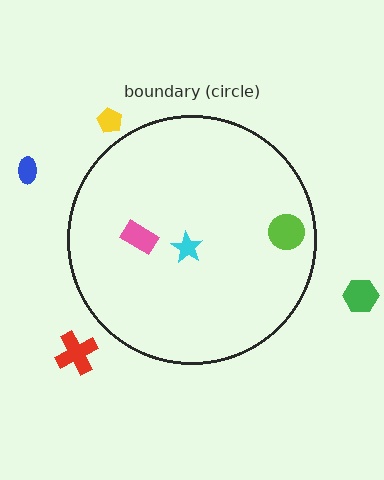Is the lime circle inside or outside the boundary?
Inside.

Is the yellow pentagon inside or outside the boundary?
Outside.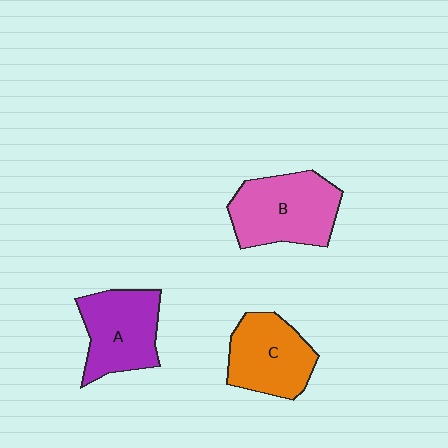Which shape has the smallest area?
Shape C (orange).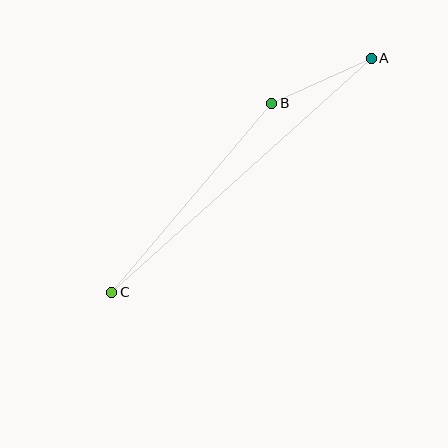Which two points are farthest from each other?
Points A and C are farthest from each other.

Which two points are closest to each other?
Points A and B are closest to each other.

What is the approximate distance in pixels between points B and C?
The distance between B and C is approximately 248 pixels.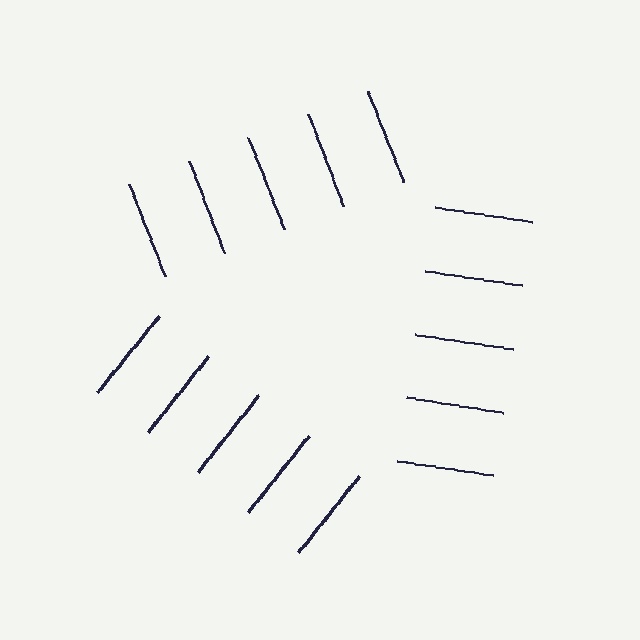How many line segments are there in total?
15 — 5 along each of the 3 edges.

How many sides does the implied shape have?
3 sides — the line-ends trace a triangle.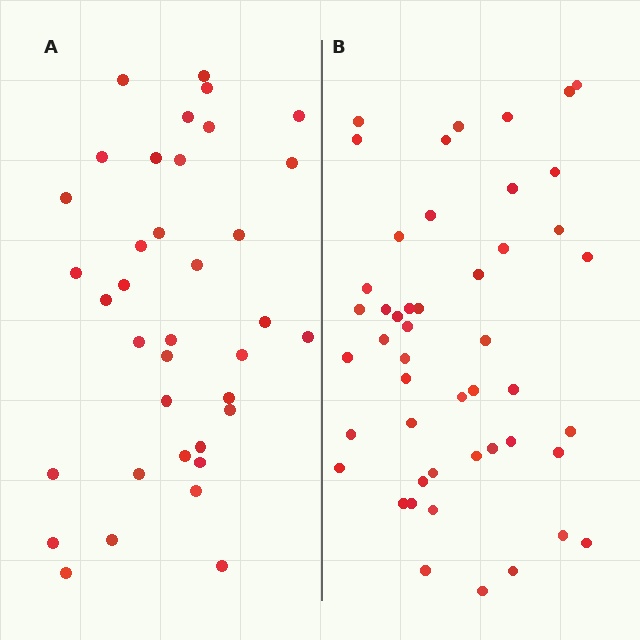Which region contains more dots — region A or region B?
Region B (the right region) has more dots.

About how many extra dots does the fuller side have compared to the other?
Region B has roughly 12 or so more dots than region A.